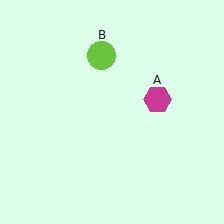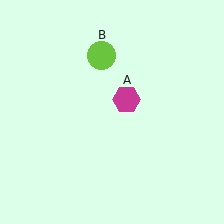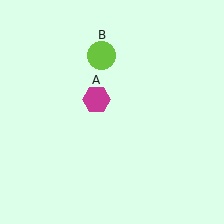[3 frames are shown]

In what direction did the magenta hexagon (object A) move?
The magenta hexagon (object A) moved left.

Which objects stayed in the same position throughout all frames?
Lime circle (object B) remained stationary.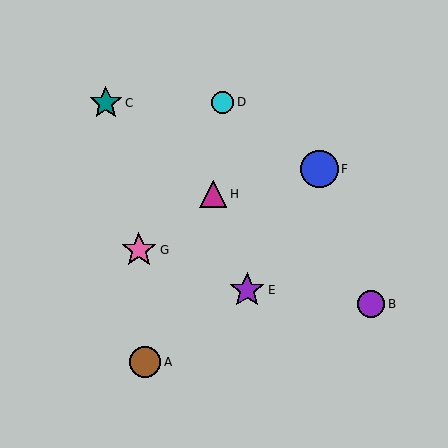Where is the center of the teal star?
The center of the teal star is at (106, 103).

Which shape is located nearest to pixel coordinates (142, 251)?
The pink star (labeled G) at (139, 250) is nearest to that location.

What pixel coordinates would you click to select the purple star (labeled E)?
Click at (247, 290) to select the purple star E.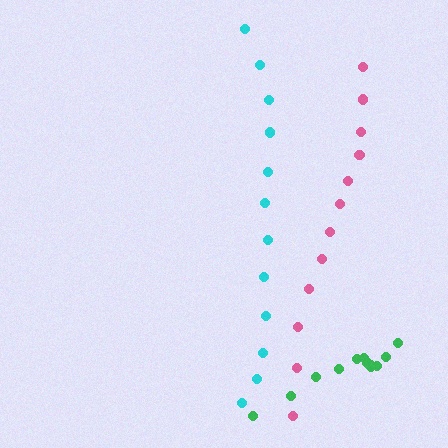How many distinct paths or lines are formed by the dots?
There are 3 distinct paths.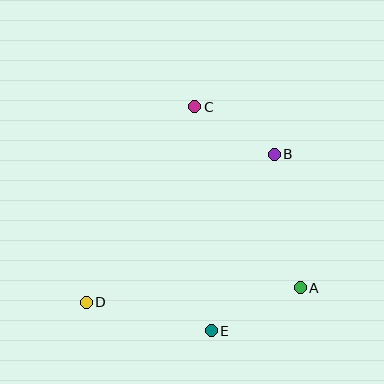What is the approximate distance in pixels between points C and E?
The distance between C and E is approximately 224 pixels.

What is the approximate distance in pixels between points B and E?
The distance between B and E is approximately 187 pixels.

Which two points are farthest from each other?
Points B and D are farthest from each other.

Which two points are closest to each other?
Points B and C are closest to each other.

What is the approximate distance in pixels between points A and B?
The distance between A and B is approximately 136 pixels.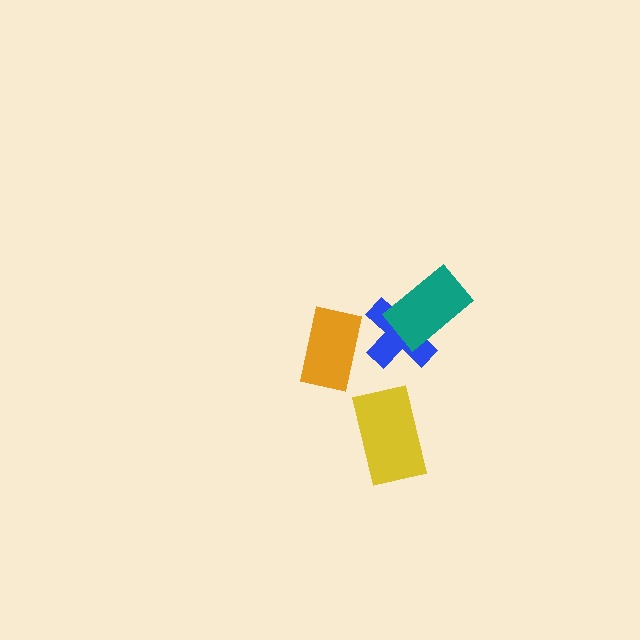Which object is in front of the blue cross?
The teal rectangle is in front of the blue cross.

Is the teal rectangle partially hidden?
No, no other shape covers it.